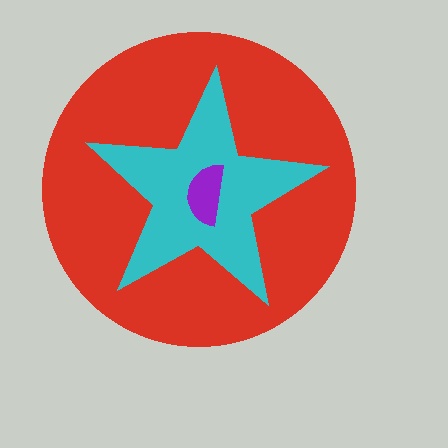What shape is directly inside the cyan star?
The purple semicircle.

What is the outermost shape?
The red circle.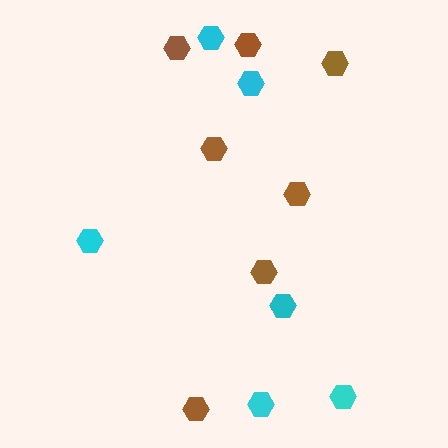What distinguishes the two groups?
There are 2 groups: one group of cyan hexagons (6) and one group of brown hexagons (7).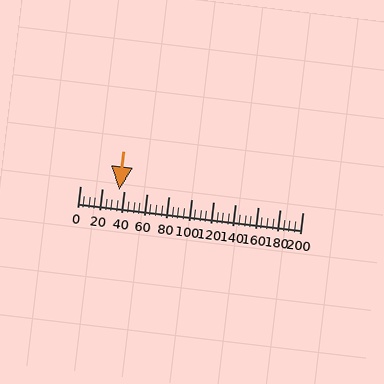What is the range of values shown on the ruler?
The ruler shows values from 0 to 200.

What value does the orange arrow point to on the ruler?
The orange arrow points to approximately 35.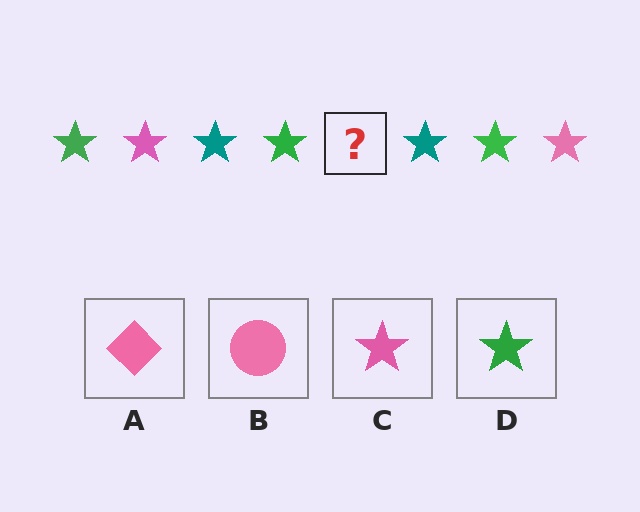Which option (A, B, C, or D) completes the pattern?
C.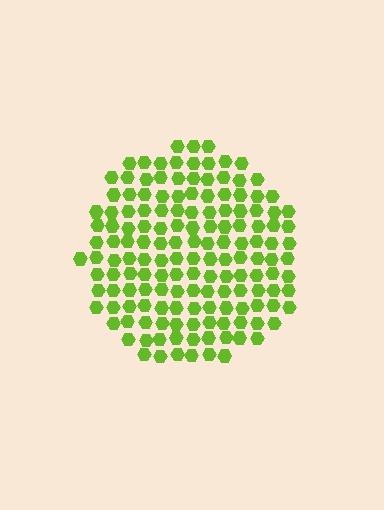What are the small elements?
The small elements are hexagons.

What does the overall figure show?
The overall figure shows a circle.